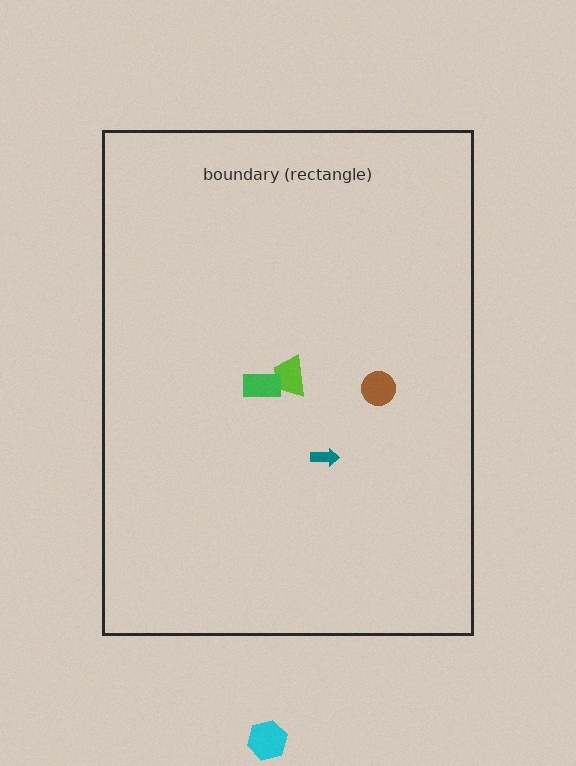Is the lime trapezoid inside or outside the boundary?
Inside.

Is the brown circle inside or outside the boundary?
Inside.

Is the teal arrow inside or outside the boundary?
Inside.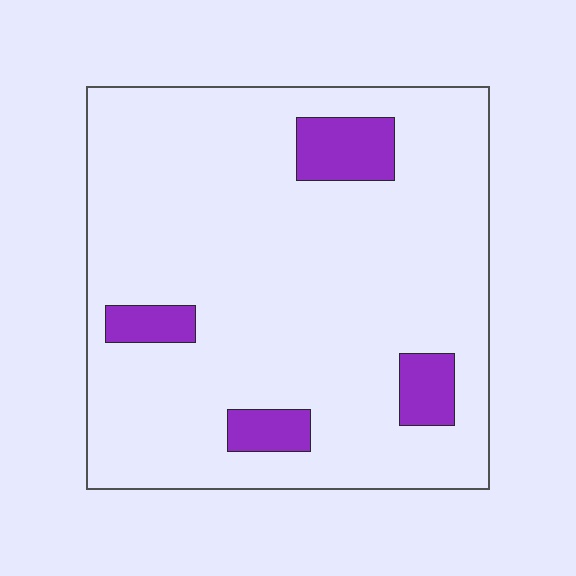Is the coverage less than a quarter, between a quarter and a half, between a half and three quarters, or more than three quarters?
Less than a quarter.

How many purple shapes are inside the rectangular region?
4.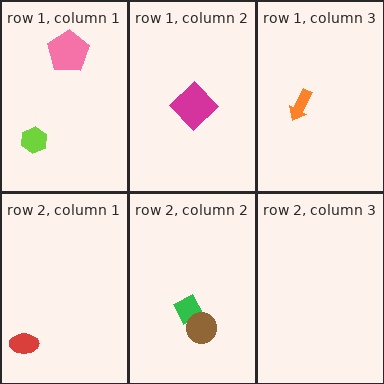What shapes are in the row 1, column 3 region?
The orange arrow.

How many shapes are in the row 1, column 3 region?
1.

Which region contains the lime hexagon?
The row 1, column 1 region.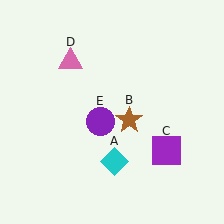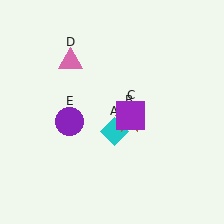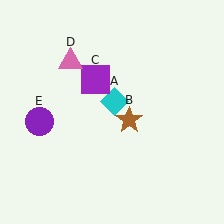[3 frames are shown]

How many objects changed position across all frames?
3 objects changed position: cyan diamond (object A), purple square (object C), purple circle (object E).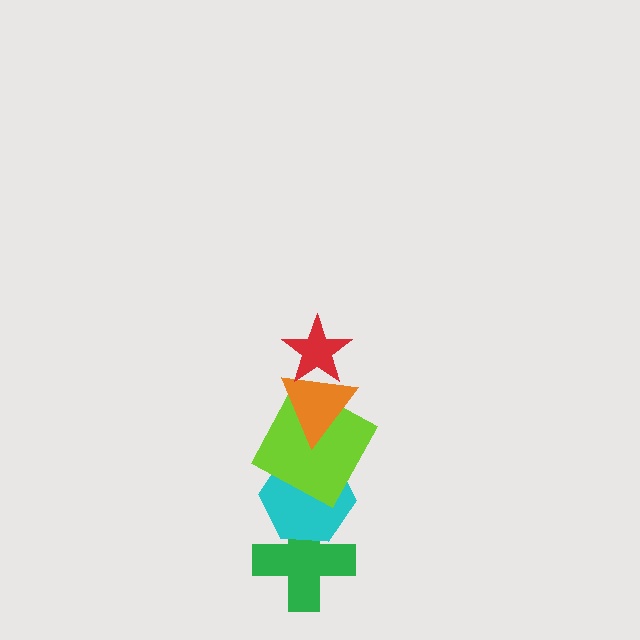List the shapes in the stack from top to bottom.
From top to bottom: the red star, the orange triangle, the lime square, the cyan hexagon, the green cross.